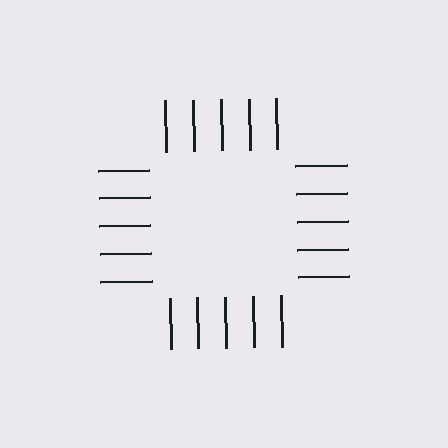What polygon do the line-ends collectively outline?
An illusory square — the line segments terminate on its edges but no continuous stroke is drawn.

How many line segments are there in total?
20 — 5 along each of the 4 edges.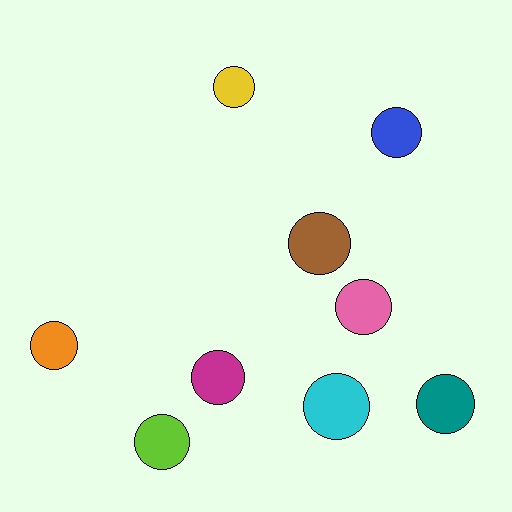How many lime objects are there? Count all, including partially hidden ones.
There is 1 lime object.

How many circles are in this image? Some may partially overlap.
There are 9 circles.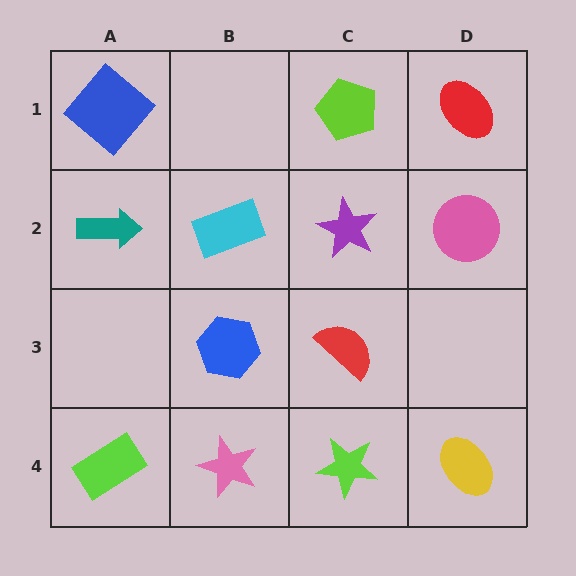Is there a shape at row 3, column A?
No, that cell is empty.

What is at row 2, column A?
A teal arrow.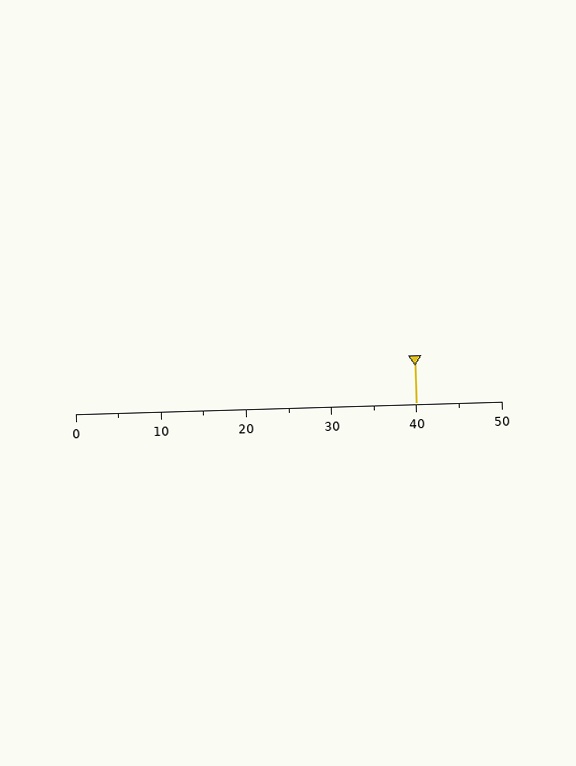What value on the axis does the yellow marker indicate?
The marker indicates approximately 40.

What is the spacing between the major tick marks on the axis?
The major ticks are spaced 10 apart.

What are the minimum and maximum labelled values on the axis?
The axis runs from 0 to 50.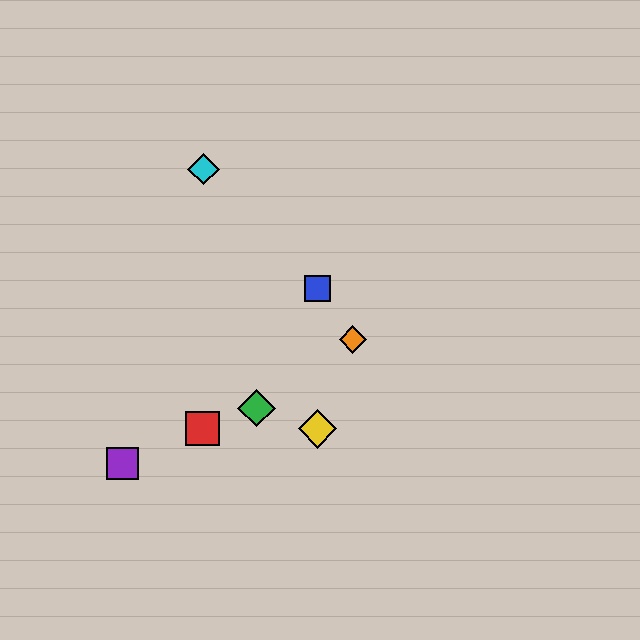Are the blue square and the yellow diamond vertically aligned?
Yes, both are at x≈318.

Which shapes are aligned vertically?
The blue square, the yellow diamond are aligned vertically.